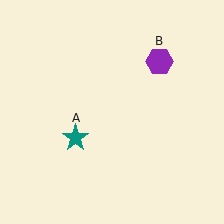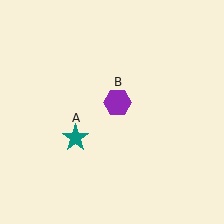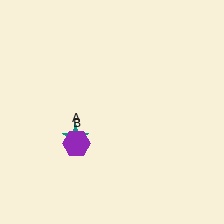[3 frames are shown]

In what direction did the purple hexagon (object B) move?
The purple hexagon (object B) moved down and to the left.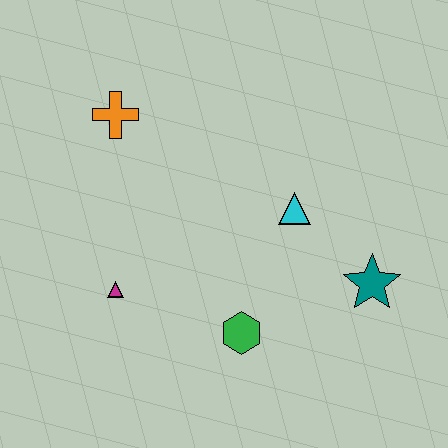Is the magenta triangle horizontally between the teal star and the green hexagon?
No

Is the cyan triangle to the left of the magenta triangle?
No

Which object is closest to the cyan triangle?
The teal star is closest to the cyan triangle.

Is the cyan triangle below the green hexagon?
No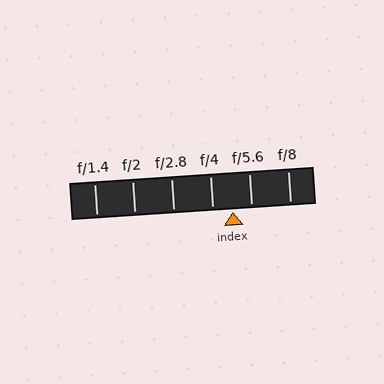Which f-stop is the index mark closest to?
The index mark is closest to f/5.6.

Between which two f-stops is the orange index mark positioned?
The index mark is between f/4 and f/5.6.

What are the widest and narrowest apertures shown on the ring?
The widest aperture shown is f/1.4 and the narrowest is f/8.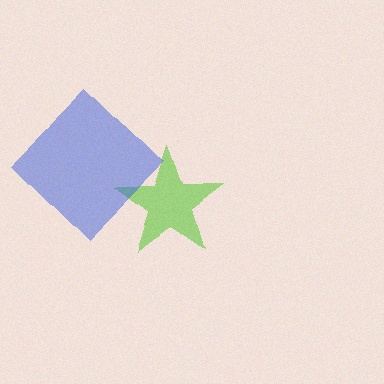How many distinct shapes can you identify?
There are 2 distinct shapes: a lime star, a blue diamond.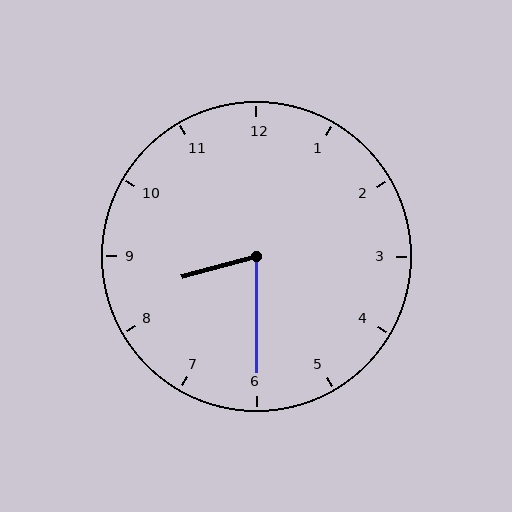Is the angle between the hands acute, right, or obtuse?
It is acute.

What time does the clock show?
8:30.